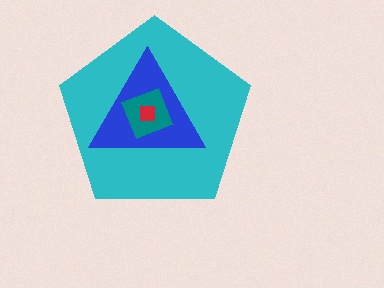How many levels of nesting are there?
4.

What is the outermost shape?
The cyan pentagon.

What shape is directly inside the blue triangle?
The teal diamond.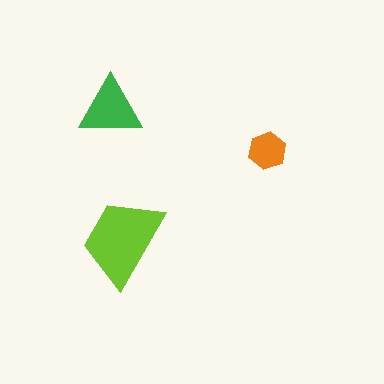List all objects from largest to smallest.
The lime trapezoid, the green triangle, the orange hexagon.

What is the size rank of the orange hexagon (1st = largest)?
3rd.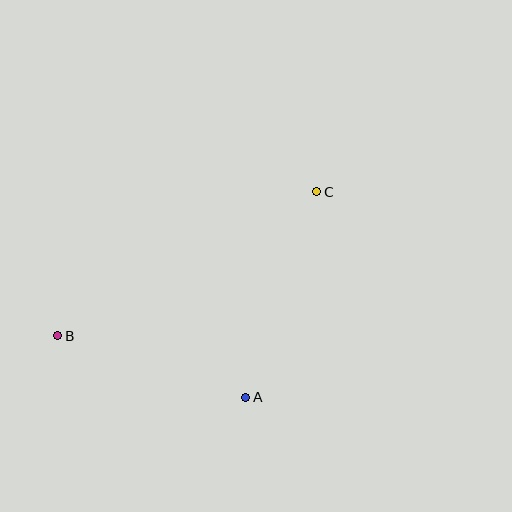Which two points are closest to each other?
Points A and B are closest to each other.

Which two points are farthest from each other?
Points B and C are farthest from each other.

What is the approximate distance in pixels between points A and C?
The distance between A and C is approximately 218 pixels.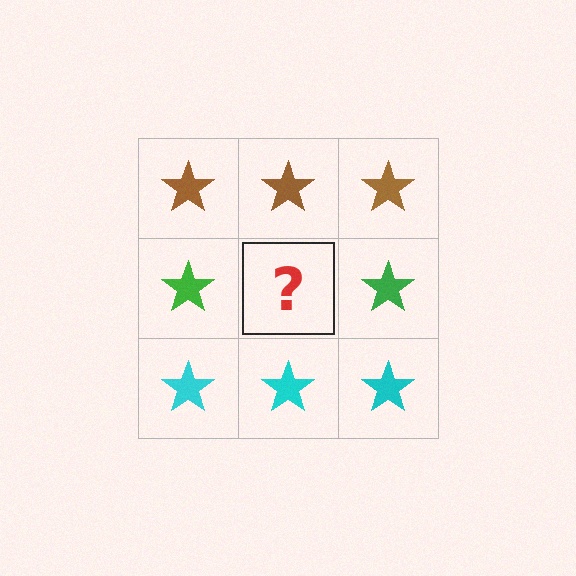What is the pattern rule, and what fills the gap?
The rule is that each row has a consistent color. The gap should be filled with a green star.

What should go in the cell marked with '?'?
The missing cell should contain a green star.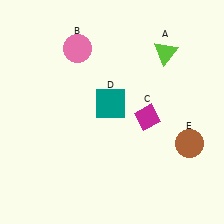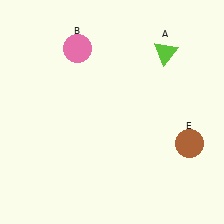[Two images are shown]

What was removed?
The magenta diamond (C), the teal square (D) were removed in Image 2.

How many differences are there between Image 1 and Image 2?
There are 2 differences between the two images.